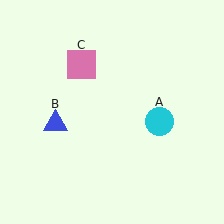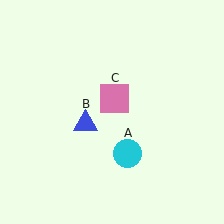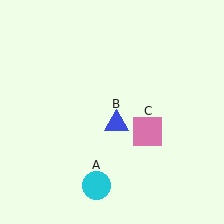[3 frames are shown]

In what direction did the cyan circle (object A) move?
The cyan circle (object A) moved down and to the left.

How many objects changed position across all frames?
3 objects changed position: cyan circle (object A), blue triangle (object B), pink square (object C).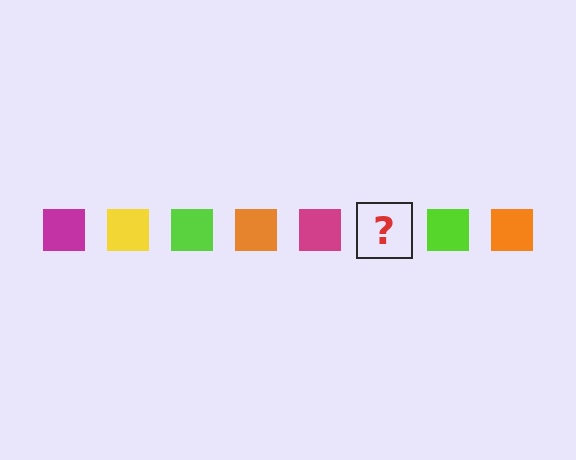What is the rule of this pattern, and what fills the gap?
The rule is that the pattern cycles through magenta, yellow, lime, orange squares. The gap should be filled with a yellow square.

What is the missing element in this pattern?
The missing element is a yellow square.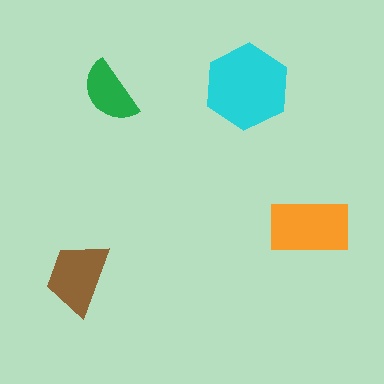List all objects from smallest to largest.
The green semicircle, the brown trapezoid, the orange rectangle, the cyan hexagon.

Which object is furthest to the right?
The orange rectangle is rightmost.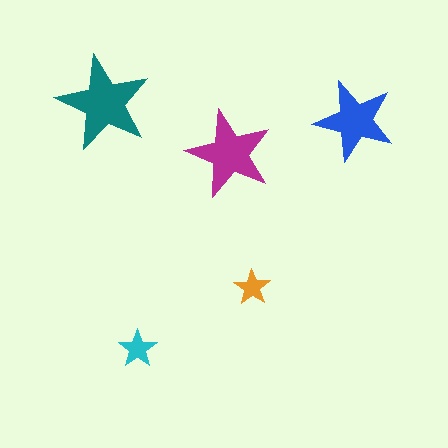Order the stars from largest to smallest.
the teal one, the magenta one, the blue one, the cyan one, the orange one.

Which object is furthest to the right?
The blue star is rightmost.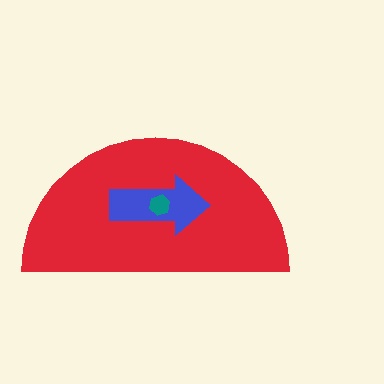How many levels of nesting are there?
3.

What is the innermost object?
The teal hexagon.